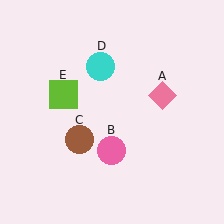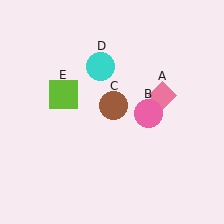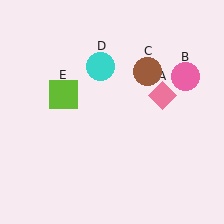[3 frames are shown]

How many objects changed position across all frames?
2 objects changed position: pink circle (object B), brown circle (object C).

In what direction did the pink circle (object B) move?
The pink circle (object B) moved up and to the right.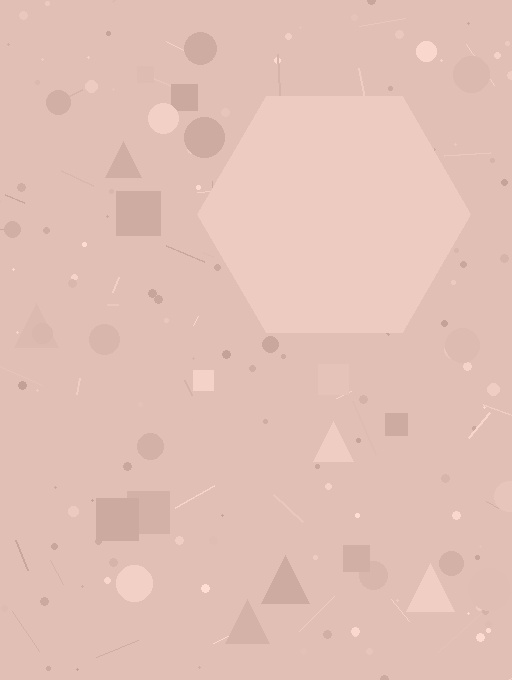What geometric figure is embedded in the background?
A hexagon is embedded in the background.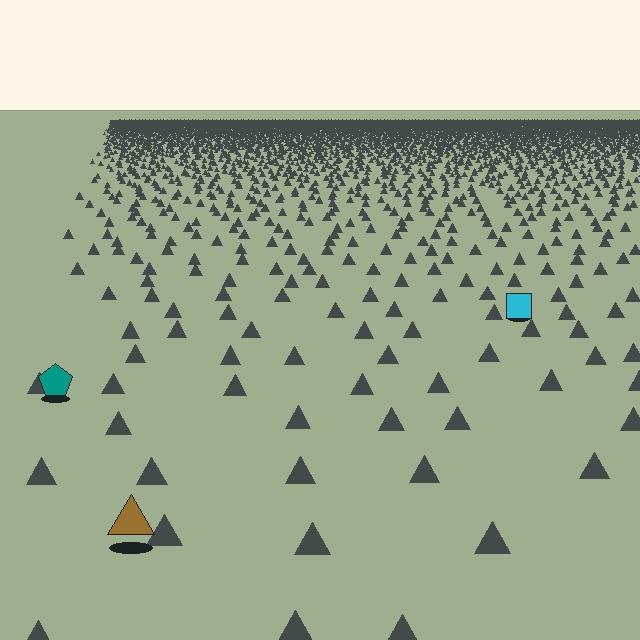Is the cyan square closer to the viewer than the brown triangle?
No. The brown triangle is closer — you can tell from the texture gradient: the ground texture is coarser near it.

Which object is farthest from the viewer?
The cyan square is farthest from the viewer. It appears smaller and the ground texture around it is denser.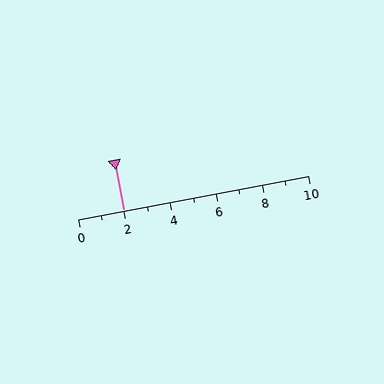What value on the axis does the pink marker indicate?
The marker indicates approximately 2.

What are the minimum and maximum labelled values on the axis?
The axis runs from 0 to 10.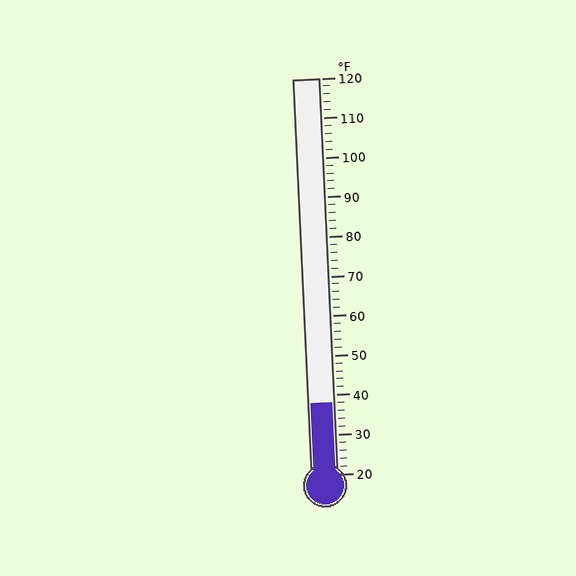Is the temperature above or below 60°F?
The temperature is below 60°F.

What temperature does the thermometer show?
The thermometer shows approximately 38°F.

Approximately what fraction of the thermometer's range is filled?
The thermometer is filled to approximately 20% of its range.